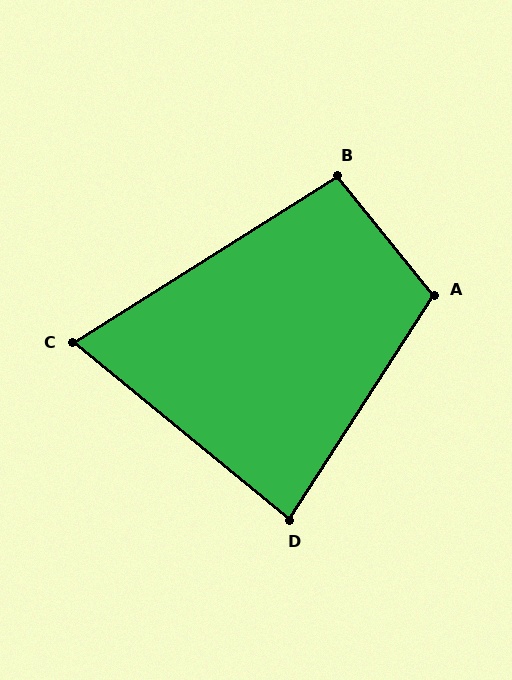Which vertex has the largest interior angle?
A, at approximately 108 degrees.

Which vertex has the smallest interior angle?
C, at approximately 72 degrees.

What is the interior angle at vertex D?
Approximately 83 degrees (acute).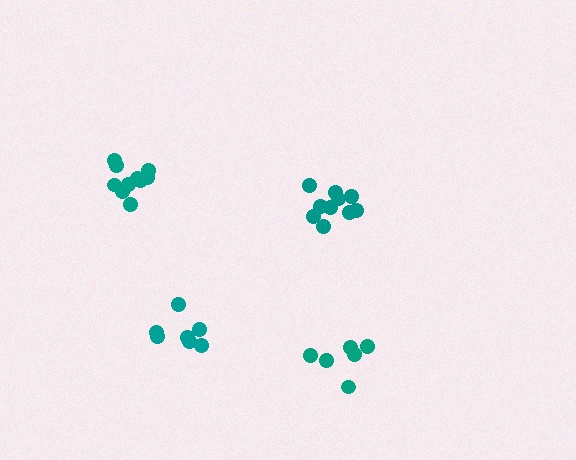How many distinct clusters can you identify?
There are 4 distinct clusters.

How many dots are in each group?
Group 1: 10 dots, Group 2: 10 dots, Group 3: 7 dots, Group 4: 6 dots (33 total).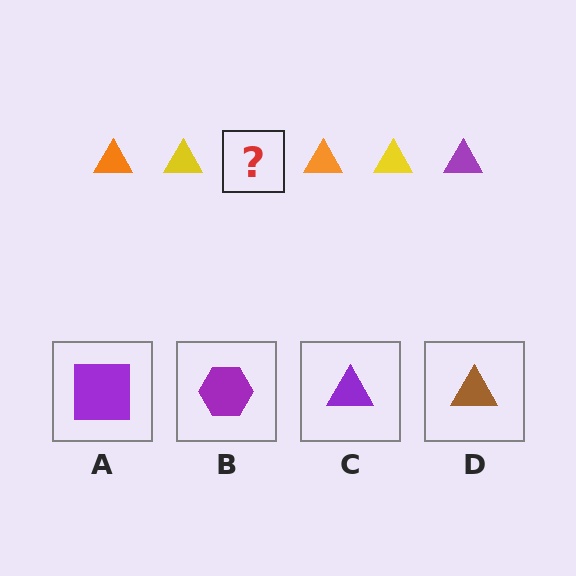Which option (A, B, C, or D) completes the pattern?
C.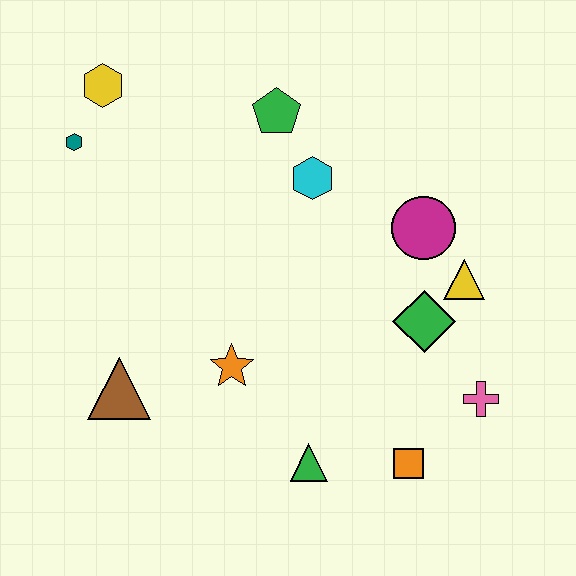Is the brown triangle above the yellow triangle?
No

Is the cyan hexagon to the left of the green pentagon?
No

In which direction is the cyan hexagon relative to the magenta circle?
The cyan hexagon is to the left of the magenta circle.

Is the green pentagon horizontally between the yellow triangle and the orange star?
Yes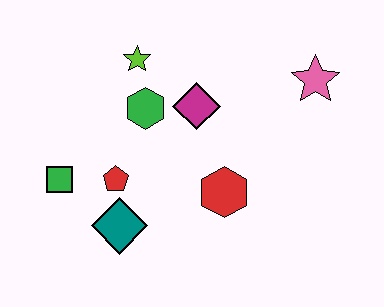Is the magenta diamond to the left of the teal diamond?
No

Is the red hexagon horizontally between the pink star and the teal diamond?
Yes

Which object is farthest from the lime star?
The pink star is farthest from the lime star.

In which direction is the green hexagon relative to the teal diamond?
The green hexagon is above the teal diamond.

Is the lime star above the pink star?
Yes